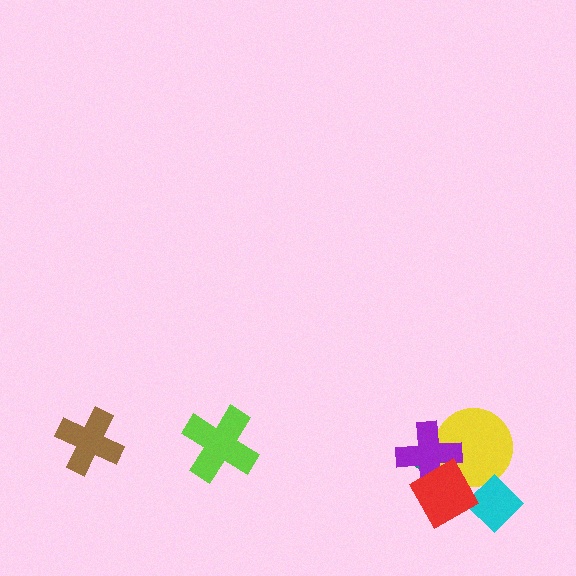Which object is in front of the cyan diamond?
The red diamond is in front of the cyan diamond.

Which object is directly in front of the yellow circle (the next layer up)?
The purple cross is directly in front of the yellow circle.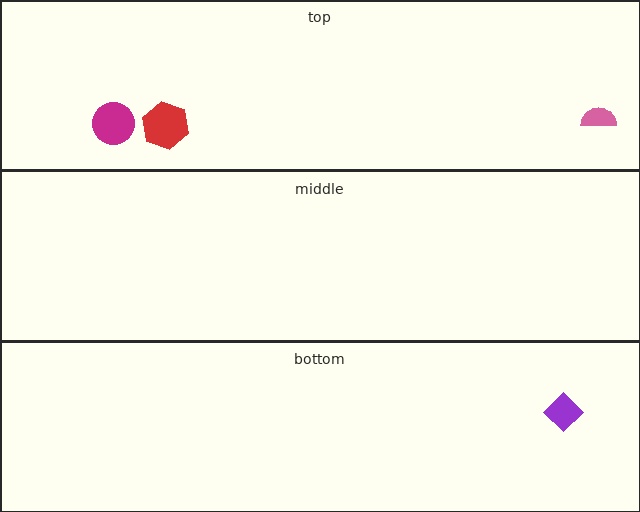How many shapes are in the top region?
3.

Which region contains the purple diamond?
The bottom region.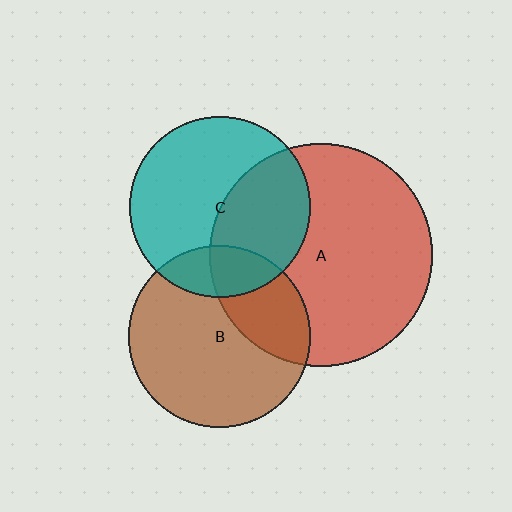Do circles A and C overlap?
Yes.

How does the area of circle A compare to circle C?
Approximately 1.5 times.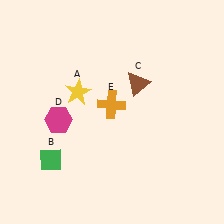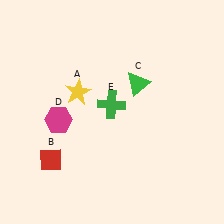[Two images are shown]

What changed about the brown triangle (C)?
In Image 1, C is brown. In Image 2, it changed to green.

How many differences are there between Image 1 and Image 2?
There are 3 differences between the two images.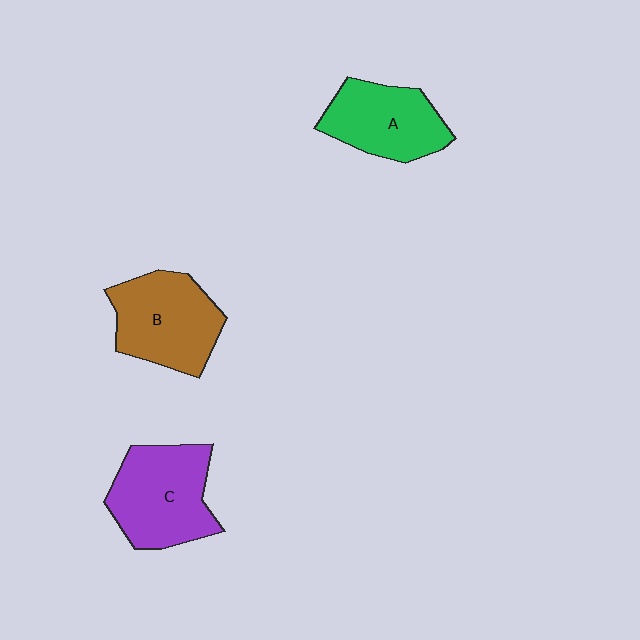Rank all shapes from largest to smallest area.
From largest to smallest: C (purple), B (brown), A (green).